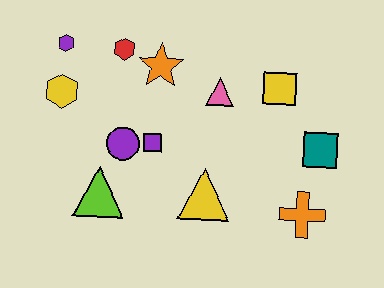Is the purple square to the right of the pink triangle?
No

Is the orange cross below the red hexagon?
Yes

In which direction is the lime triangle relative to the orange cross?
The lime triangle is to the left of the orange cross.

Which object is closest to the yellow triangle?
The purple square is closest to the yellow triangle.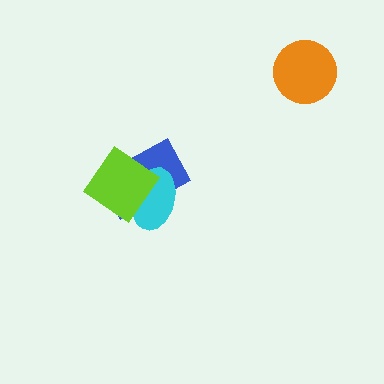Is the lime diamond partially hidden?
No, no other shape covers it.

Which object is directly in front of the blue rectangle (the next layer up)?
The cyan ellipse is directly in front of the blue rectangle.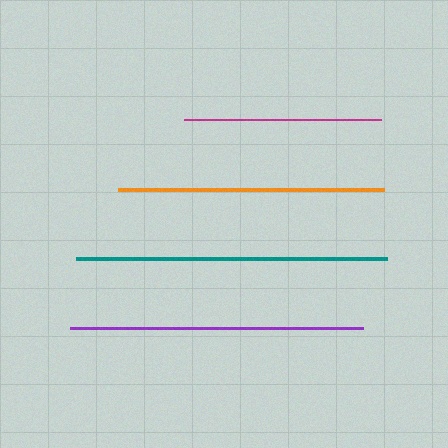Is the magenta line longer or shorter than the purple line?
The purple line is longer than the magenta line.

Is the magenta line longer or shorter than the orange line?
The orange line is longer than the magenta line.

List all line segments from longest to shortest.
From longest to shortest: teal, purple, orange, magenta.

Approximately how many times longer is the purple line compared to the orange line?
The purple line is approximately 1.1 times the length of the orange line.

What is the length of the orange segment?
The orange segment is approximately 266 pixels long.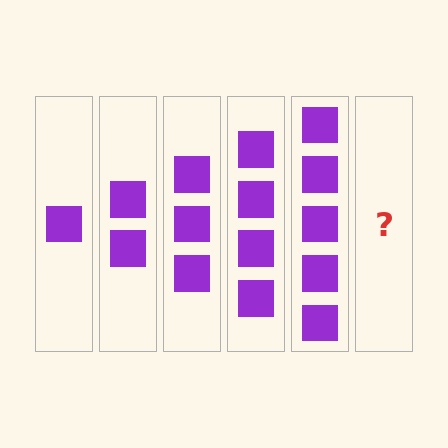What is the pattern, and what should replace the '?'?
The pattern is that each step adds one more square. The '?' should be 6 squares.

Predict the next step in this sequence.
The next step is 6 squares.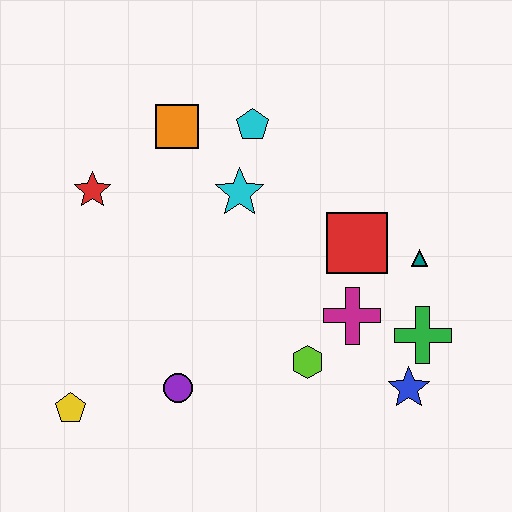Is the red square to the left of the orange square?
No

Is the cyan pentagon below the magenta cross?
No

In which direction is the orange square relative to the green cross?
The orange square is to the left of the green cross.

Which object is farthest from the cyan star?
The yellow pentagon is farthest from the cyan star.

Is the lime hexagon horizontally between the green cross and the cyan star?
Yes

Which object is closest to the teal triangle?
The red square is closest to the teal triangle.